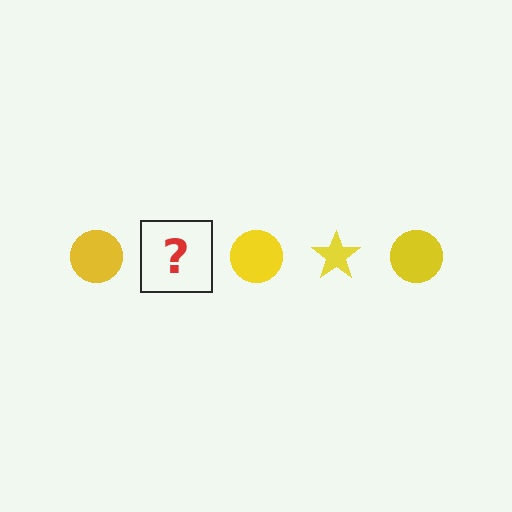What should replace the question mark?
The question mark should be replaced with a yellow star.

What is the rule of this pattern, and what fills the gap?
The rule is that the pattern cycles through circle, star shapes in yellow. The gap should be filled with a yellow star.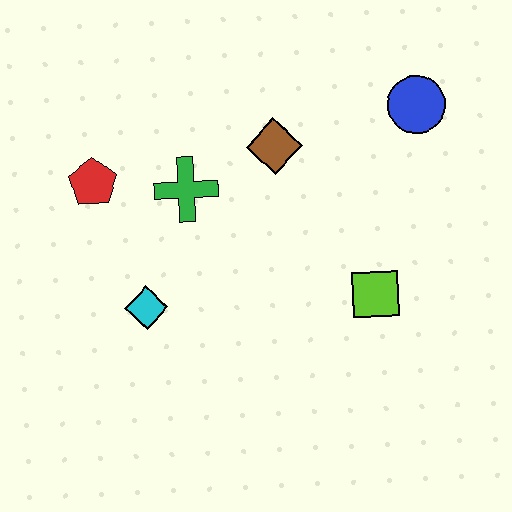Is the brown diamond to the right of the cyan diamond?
Yes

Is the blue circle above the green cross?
Yes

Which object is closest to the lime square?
The brown diamond is closest to the lime square.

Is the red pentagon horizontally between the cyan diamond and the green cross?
No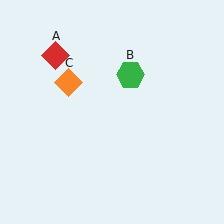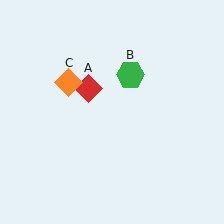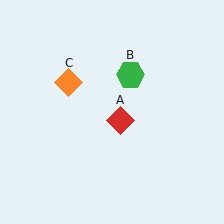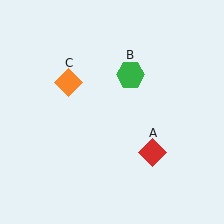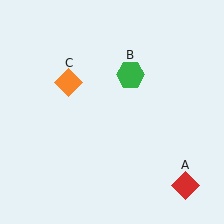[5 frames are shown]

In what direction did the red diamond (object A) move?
The red diamond (object A) moved down and to the right.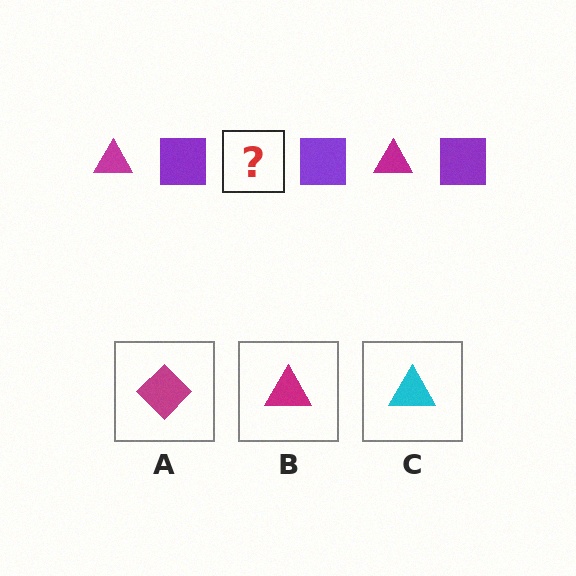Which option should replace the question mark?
Option B.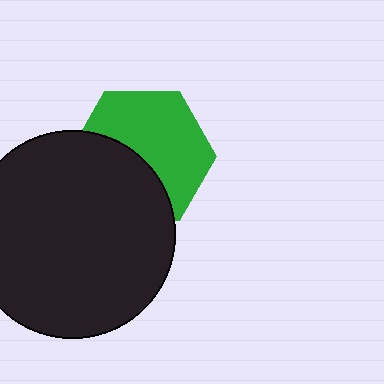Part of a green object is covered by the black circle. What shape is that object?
It is a hexagon.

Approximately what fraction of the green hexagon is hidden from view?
Roughly 42% of the green hexagon is hidden behind the black circle.